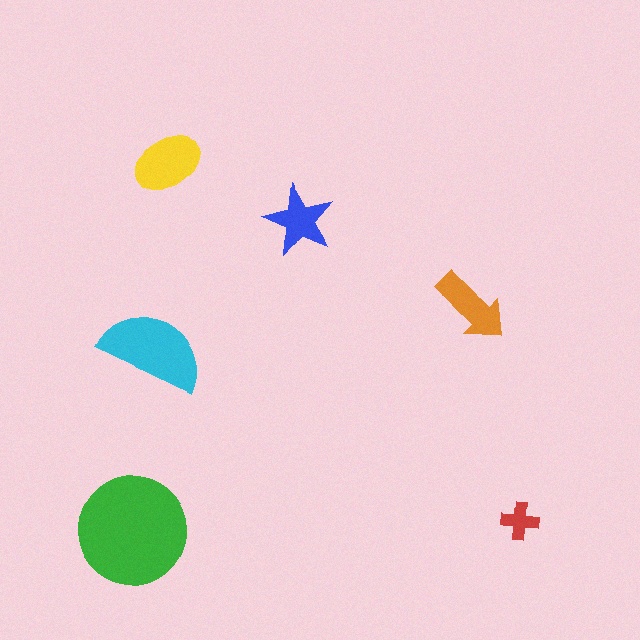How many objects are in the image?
There are 6 objects in the image.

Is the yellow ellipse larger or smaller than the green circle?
Smaller.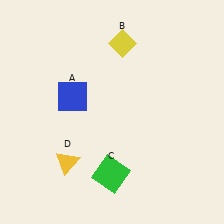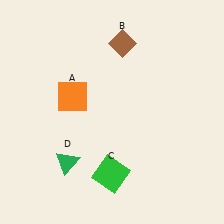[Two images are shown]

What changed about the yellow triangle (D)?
In Image 1, D is yellow. In Image 2, it changed to green.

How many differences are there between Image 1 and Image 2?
There are 3 differences between the two images.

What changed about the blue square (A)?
In Image 1, A is blue. In Image 2, it changed to orange.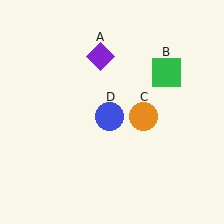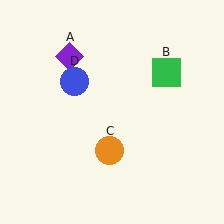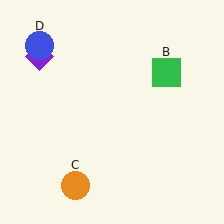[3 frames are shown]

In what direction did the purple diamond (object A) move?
The purple diamond (object A) moved left.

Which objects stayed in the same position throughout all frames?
Green square (object B) remained stationary.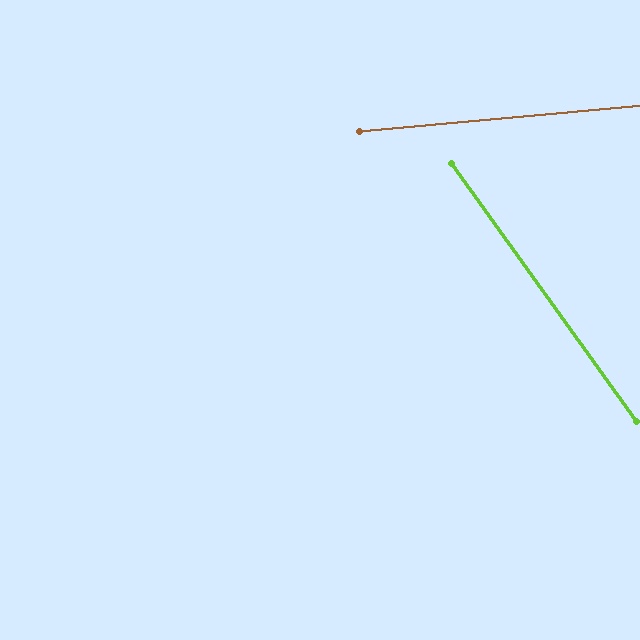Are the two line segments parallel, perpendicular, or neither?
Neither parallel nor perpendicular — they differ by about 60°.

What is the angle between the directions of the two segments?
Approximately 60 degrees.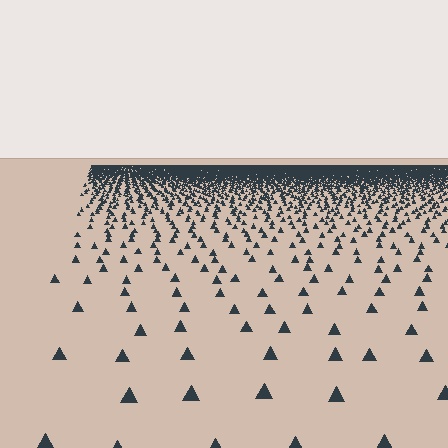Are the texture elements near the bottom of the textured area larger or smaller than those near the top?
Larger. Near the bottom, elements are closer to the viewer and appear at a bigger on-screen size.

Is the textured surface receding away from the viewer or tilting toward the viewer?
The surface is receding away from the viewer. Texture elements get smaller and denser toward the top.